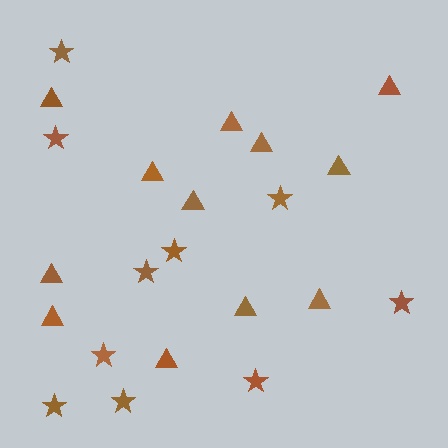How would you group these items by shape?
There are 2 groups: one group of triangles (12) and one group of stars (10).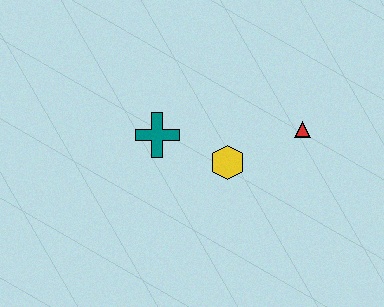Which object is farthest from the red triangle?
The teal cross is farthest from the red triangle.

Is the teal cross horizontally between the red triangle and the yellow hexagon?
No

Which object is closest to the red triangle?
The yellow hexagon is closest to the red triangle.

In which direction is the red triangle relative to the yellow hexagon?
The red triangle is to the right of the yellow hexagon.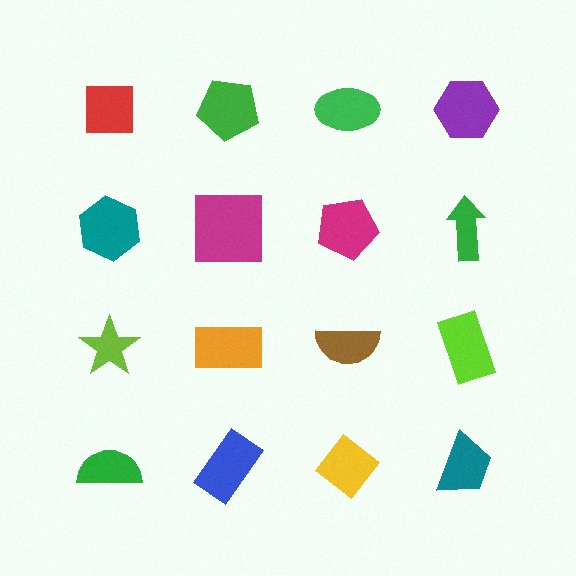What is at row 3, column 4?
A lime rectangle.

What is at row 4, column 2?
A blue rectangle.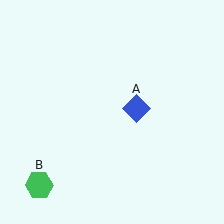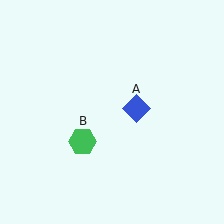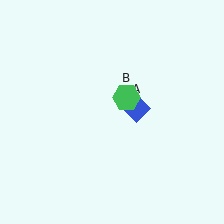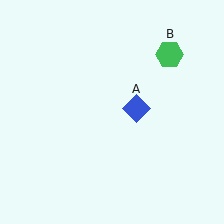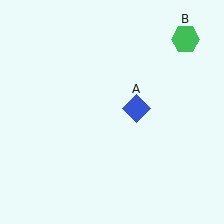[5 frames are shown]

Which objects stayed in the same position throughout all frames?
Blue diamond (object A) remained stationary.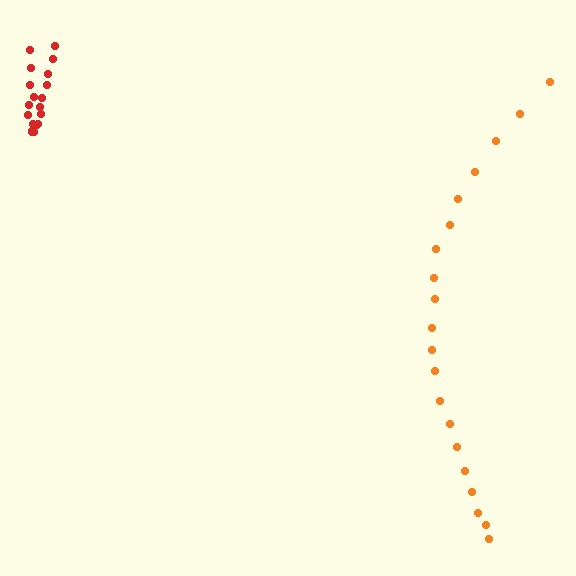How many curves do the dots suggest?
There are 2 distinct paths.